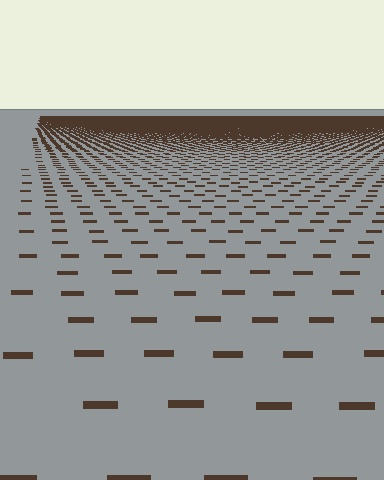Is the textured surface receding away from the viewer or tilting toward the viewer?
The surface is receding away from the viewer. Texture elements get smaller and denser toward the top.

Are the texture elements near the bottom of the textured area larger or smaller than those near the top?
Larger. Near the bottom, elements are closer to the viewer and appear at a bigger on-screen size.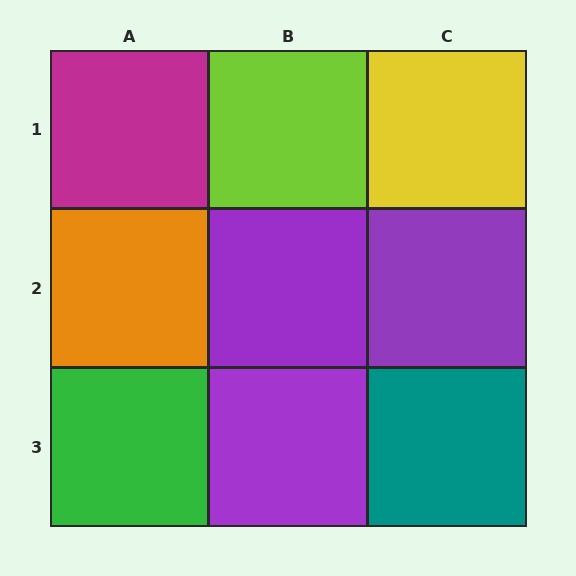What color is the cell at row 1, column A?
Magenta.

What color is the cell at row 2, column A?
Orange.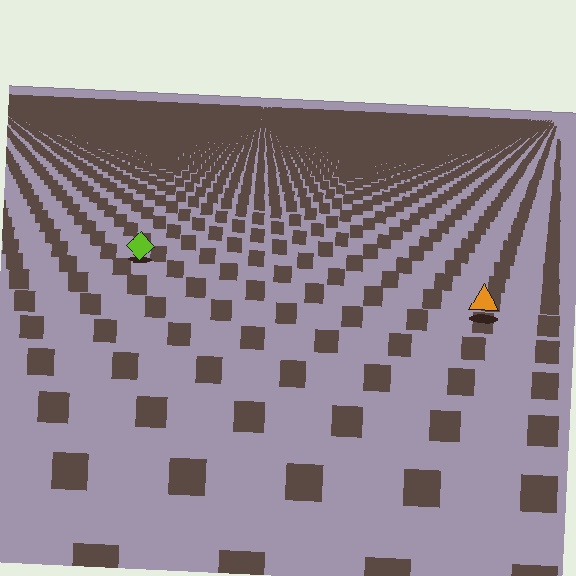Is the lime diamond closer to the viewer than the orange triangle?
No. The orange triangle is closer — you can tell from the texture gradient: the ground texture is coarser near it.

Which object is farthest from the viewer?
The lime diamond is farthest from the viewer. It appears smaller and the ground texture around it is denser.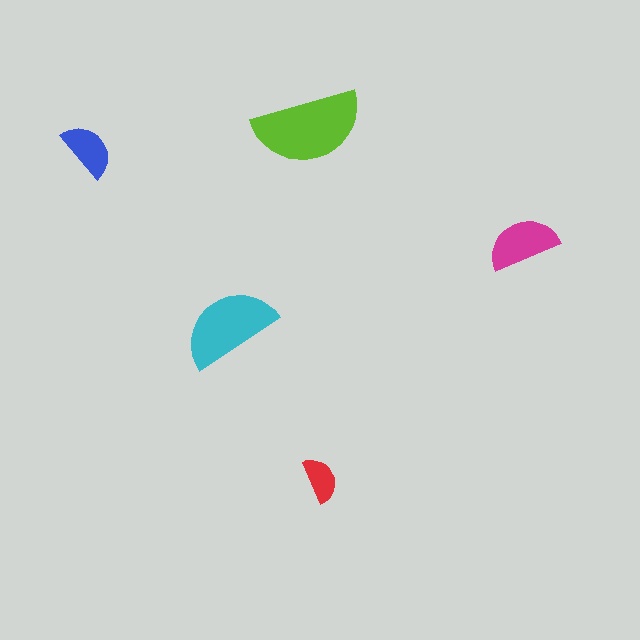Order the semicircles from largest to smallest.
the lime one, the cyan one, the magenta one, the blue one, the red one.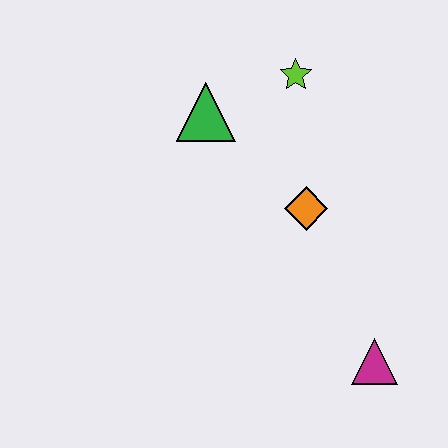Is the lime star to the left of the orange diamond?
Yes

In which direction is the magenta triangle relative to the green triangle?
The magenta triangle is below the green triangle.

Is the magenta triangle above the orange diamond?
No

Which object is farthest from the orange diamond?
The magenta triangle is farthest from the orange diamond.